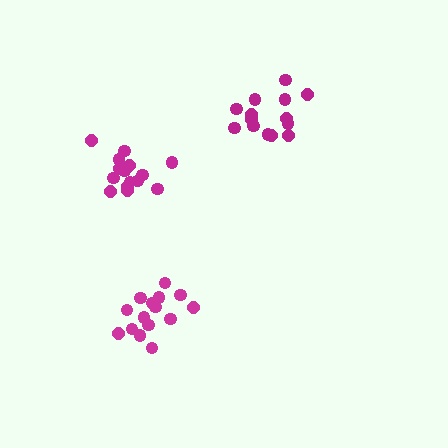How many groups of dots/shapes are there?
There are 3 groups.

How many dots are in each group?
Group 1: 14 dots, Group 2: 15 dots, Group 3: 15 dots (44 total).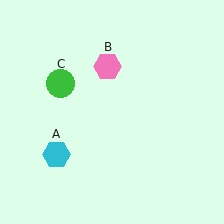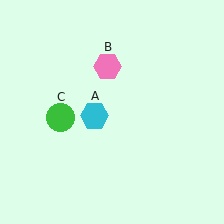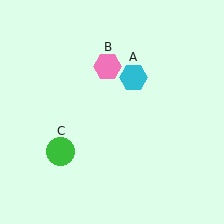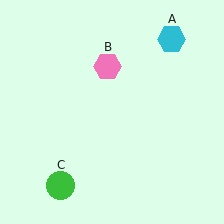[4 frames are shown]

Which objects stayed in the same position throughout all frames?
Pink hexagon (object B) remained stationary.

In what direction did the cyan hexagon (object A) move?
The cyan hexagon (object A) moved up and to the right.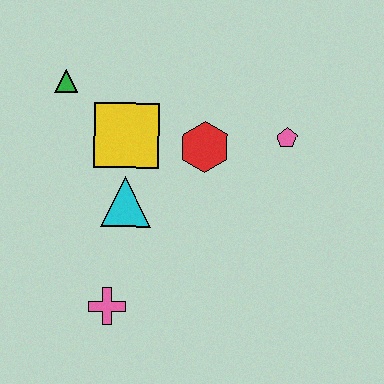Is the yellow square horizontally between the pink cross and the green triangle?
No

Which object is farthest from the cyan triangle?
The pink pentagon is farthest from the cyan triangle.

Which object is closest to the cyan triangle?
The yellow square is closest to the cyan triangle.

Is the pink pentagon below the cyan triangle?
No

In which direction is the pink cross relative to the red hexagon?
The pink cross is below the red hexagon.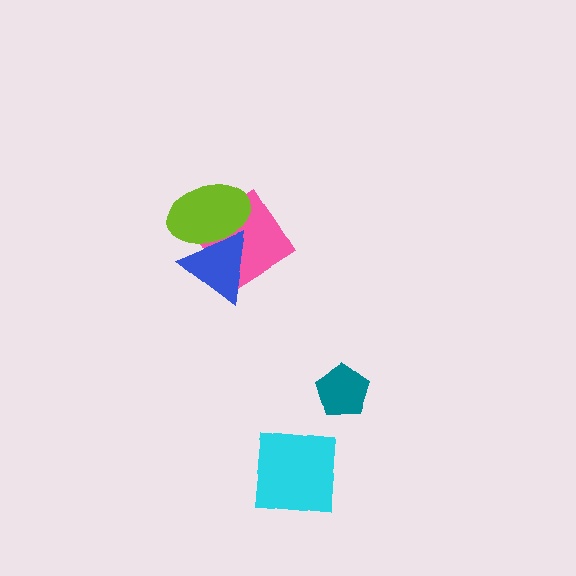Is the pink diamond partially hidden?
Yes, it is partially covered by another shape.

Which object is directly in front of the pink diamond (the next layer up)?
The lime ellipse is directly in front of the pink diamond.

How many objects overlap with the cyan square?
0 objects overlap with the cyan square.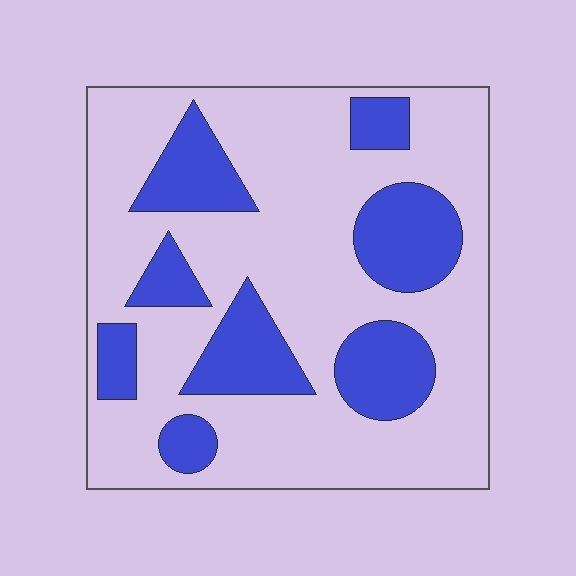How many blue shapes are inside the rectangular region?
8.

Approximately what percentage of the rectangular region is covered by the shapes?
Approximately 30%.